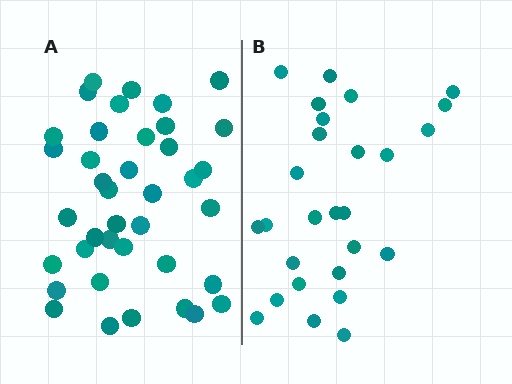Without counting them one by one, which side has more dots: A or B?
Region A (the left region) has more dots.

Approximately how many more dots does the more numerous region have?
Region A has roughly 12 or so more dots than region B.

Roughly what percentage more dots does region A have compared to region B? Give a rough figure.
About 45% more.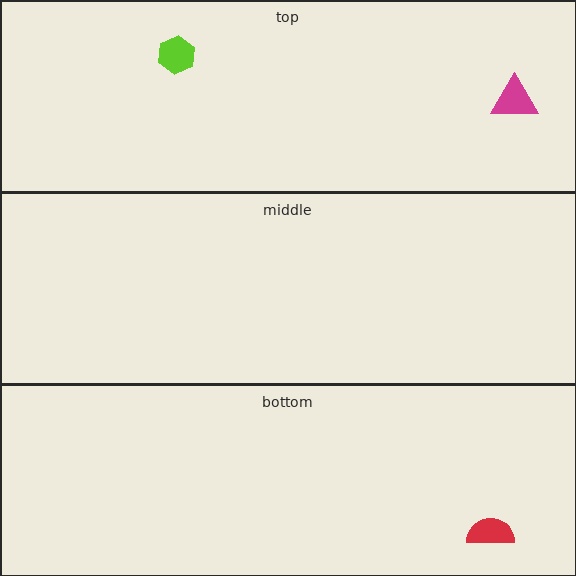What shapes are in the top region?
The magenta triangle, the lime hexagon.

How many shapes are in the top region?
2.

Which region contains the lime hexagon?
The top region.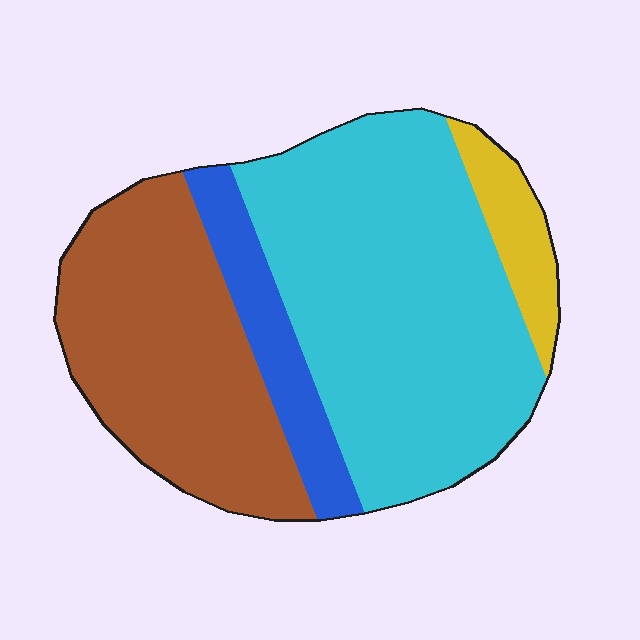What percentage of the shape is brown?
Brown takes up about one third (1/3) of the shape.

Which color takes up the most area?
Cyan, at roughly 50%.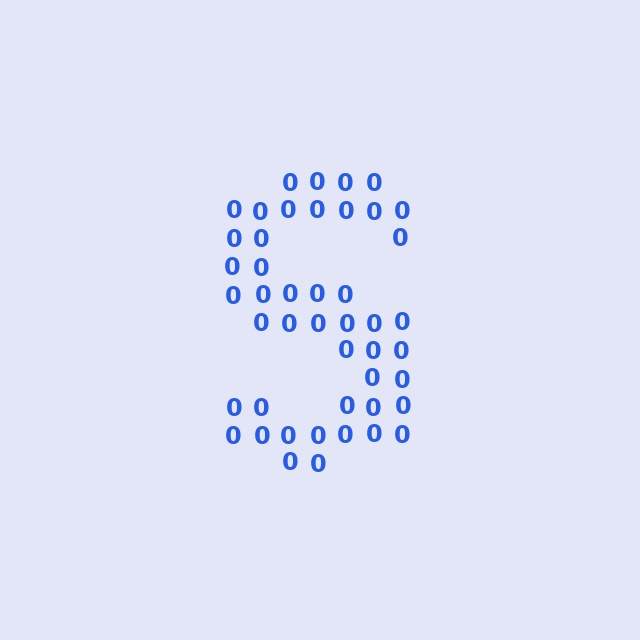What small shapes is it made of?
It is made of small digit 0's.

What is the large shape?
The large shape is the letter S.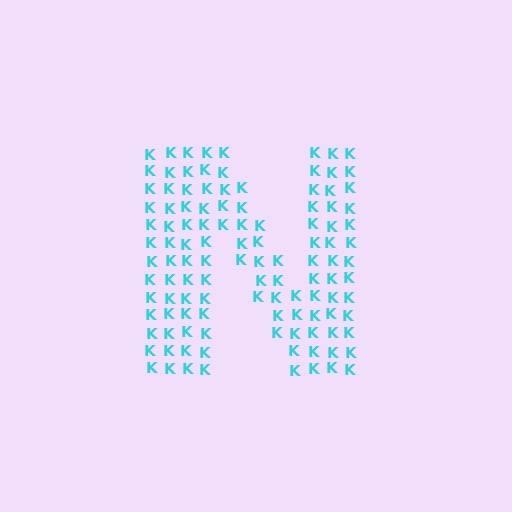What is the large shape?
The large shape is the letter N.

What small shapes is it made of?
It is made of small letter K's.